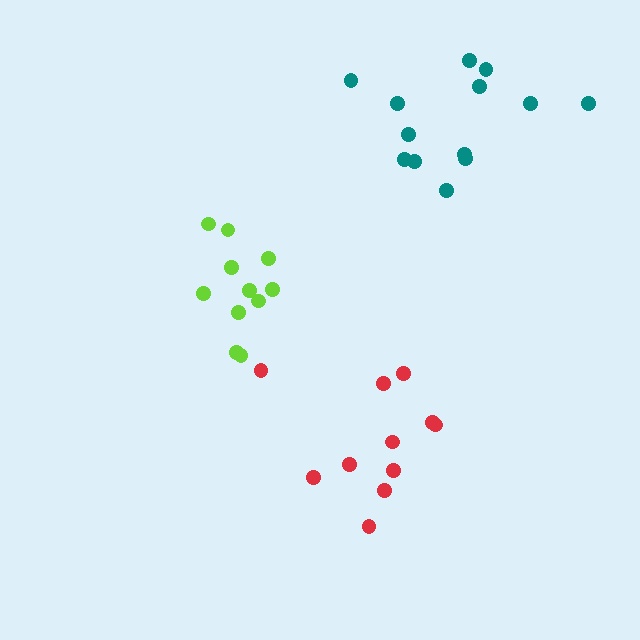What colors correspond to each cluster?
The clusters are colored: lime, teal, red.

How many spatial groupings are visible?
There are 3 spatial groupings.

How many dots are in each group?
Group 1: 11 dots, Group 2: 13 dots, Group 3: 11 dots (35 total).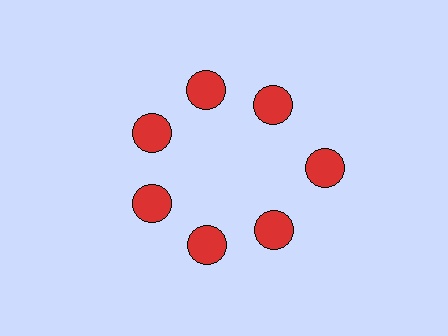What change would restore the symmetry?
The symmetry would be restored by moving it inward, back onto the ring so that all 7 circles sit at equal angles and equal distance from the center.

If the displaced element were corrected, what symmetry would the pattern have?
It would have 7-fold rotational symmetry — the pattern would map onto itself every 51 degrees.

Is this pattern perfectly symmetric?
No. The 7 red circles are arranged in a ring, but one element near the 3 o'clock position is pushed outward from the center, breaking the 7-fold rotational symmetry.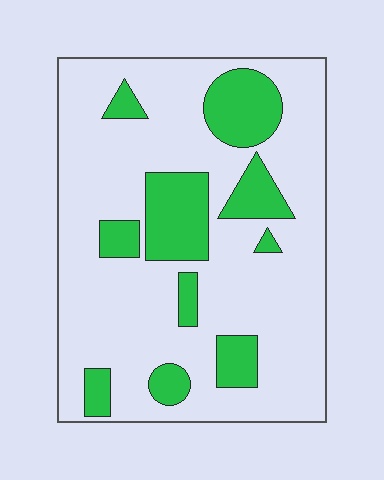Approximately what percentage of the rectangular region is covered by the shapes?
Approximately 25%.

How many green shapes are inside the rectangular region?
10.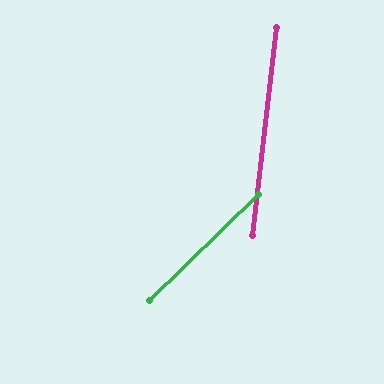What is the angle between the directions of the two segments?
Approximately 39 degrees.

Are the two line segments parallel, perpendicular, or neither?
Neither parallel nor perpendicular — they differ by about 39°.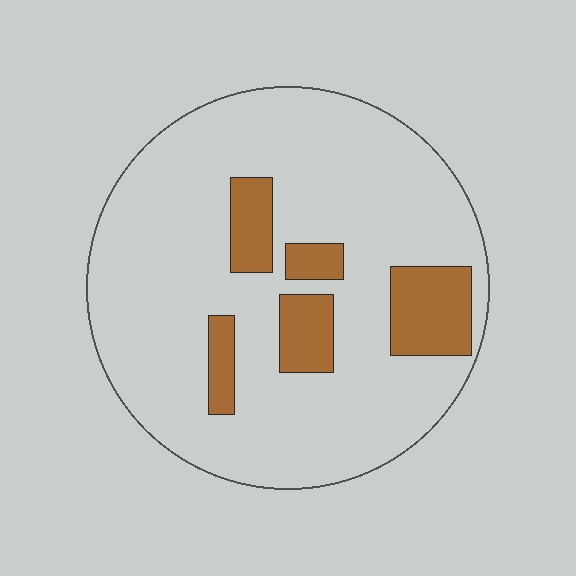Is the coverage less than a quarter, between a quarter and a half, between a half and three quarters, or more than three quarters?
Less than a quarter.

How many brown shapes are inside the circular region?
5.